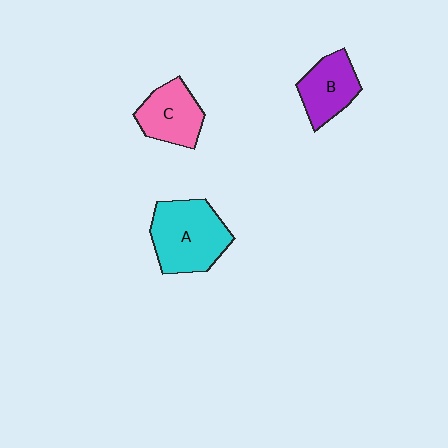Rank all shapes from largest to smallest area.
From largest to smallest: A (cyan), C (pink), B (purple).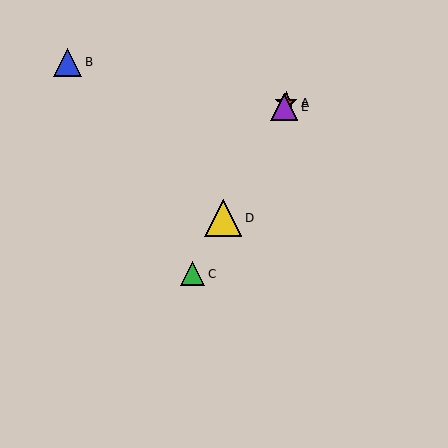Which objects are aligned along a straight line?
Objects A, C, D, E are aligned along a straight line.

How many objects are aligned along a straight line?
4 objects (A, C, D, E) are aligned along a straight line.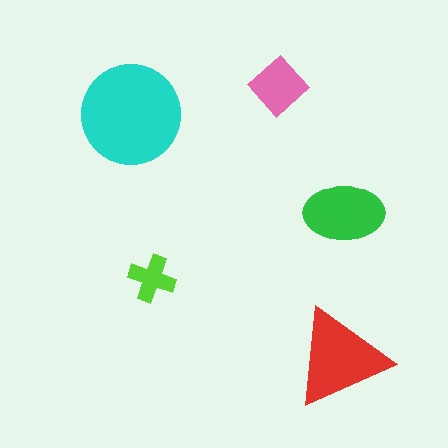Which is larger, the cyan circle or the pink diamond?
The cyan circle.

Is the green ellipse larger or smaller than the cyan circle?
Smaller.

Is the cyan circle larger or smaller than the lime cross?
Larger.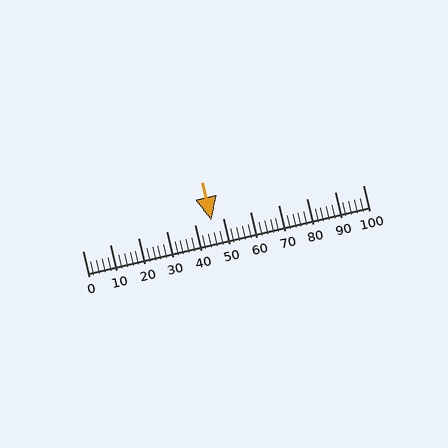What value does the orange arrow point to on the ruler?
The orange arrow points to approximately 46.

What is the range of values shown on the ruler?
The ruler shows values from 0 to 100.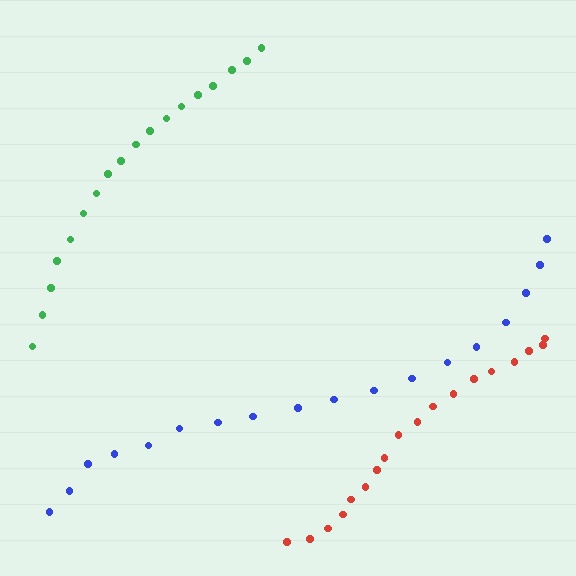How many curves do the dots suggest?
There are 3 distinct paths.